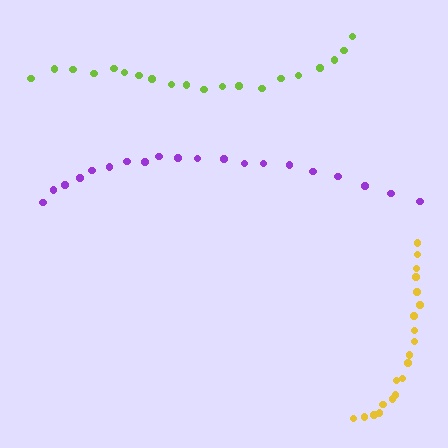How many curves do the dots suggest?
There are 3 distinct paths.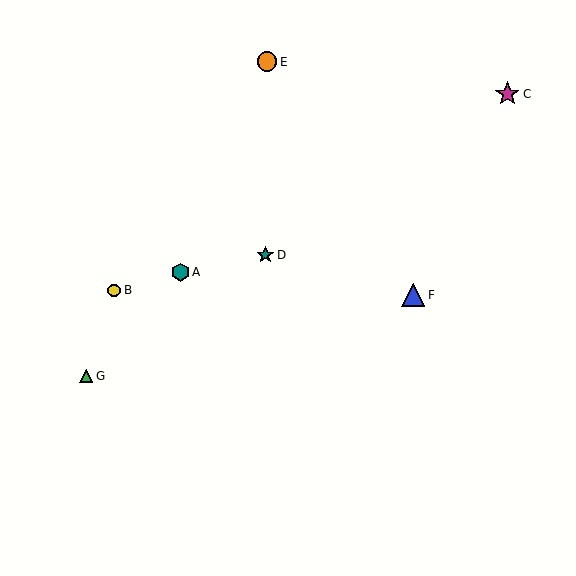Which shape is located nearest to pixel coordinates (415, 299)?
The blue triangle (labeled F) at (413, 295) is nearest to that location.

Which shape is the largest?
The magenta star (labeled C) is the largest.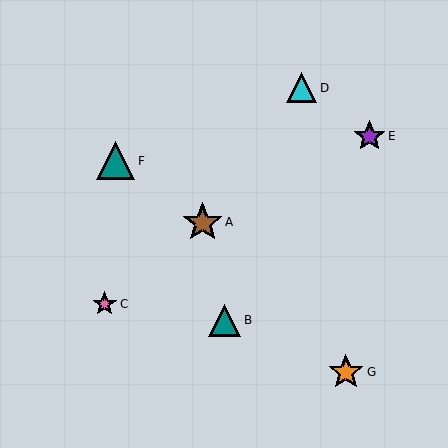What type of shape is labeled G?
Shape G is an orange star.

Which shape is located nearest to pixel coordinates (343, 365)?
The orange star (labeled G) at (346, 372) is nearest to that location.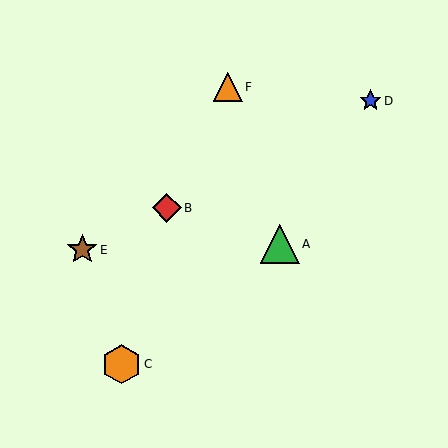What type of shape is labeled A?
Shape A is a green triangle.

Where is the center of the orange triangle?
The center of the orange triangle is at (228, 87).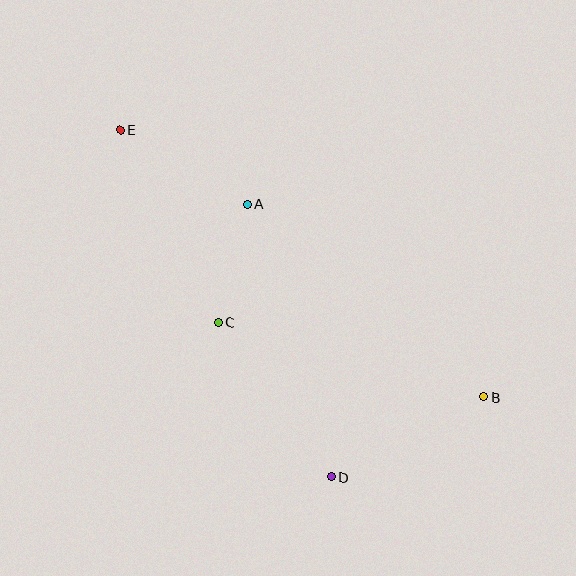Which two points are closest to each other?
Points A and C are closest to each other.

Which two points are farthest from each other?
Points B and E are farthest from each other.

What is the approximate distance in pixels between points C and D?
The distance between C and D is approximately 191 pixels.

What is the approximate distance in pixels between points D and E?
The distance between D and E is approximately 406 pixels.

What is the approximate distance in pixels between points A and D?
The distance between A and D is approximately 285 pixels.